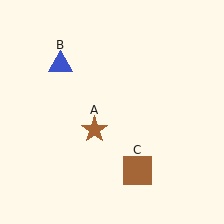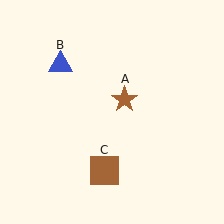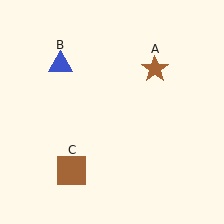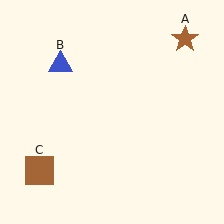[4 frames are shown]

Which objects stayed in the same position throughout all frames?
Blue triangle (object B) remained stationary.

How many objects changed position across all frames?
2 objects changed position: brown star (object A), brown square (object C).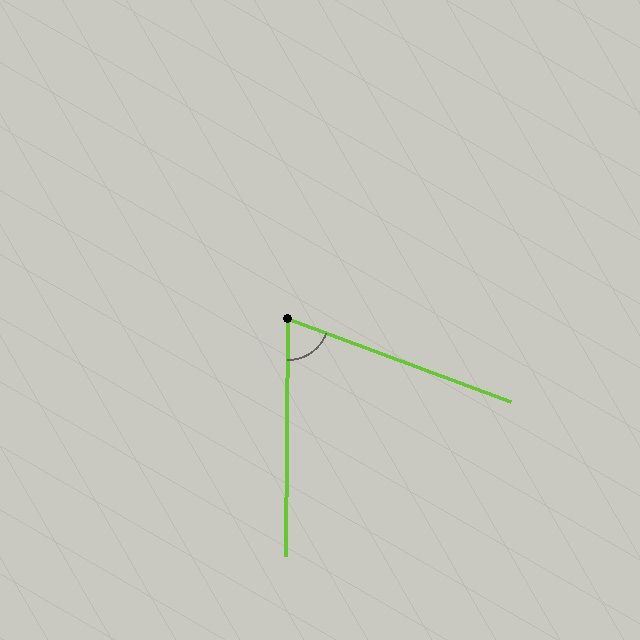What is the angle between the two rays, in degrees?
Approximately 70 degrees.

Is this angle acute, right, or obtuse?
It is acute.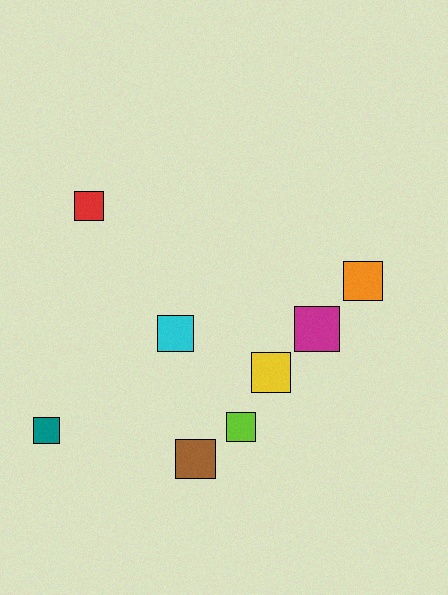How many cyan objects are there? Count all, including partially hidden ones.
There is 1 cyan object.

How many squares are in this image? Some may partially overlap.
There are 8 squares.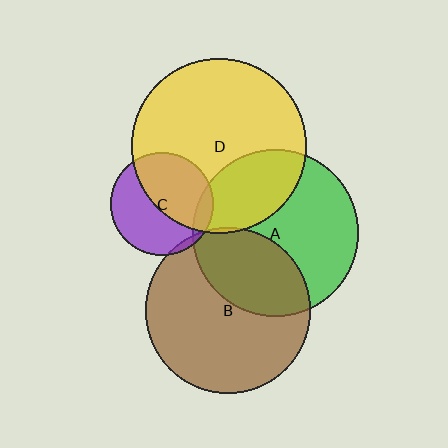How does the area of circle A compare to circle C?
Approximately 2.6 times.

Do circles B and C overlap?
Yes.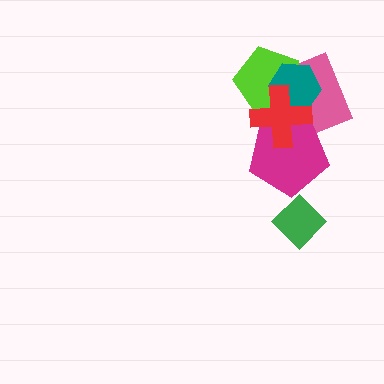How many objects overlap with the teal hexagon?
3 objects overlap with the teal hexagon.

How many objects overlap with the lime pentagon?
3 objects overlap with the lime pentagon.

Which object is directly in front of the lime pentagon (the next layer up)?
The teal hexagon is directly in front of the lime pentagon.